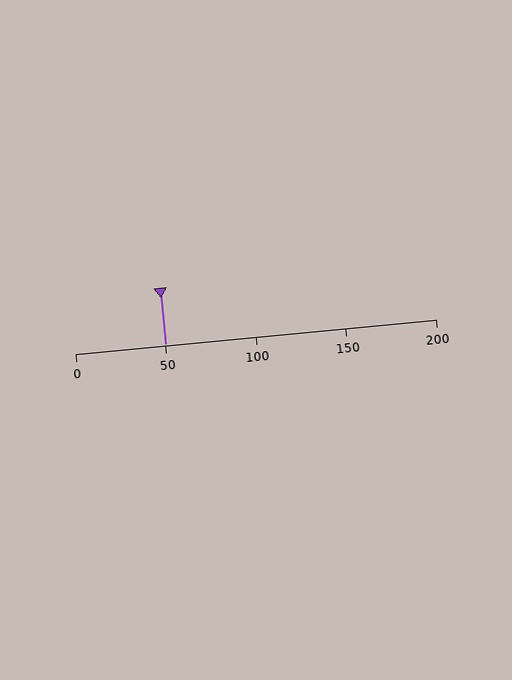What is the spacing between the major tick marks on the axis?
The major ticks are spaced 50 apart.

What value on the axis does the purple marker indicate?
The marker indicates approximately 50.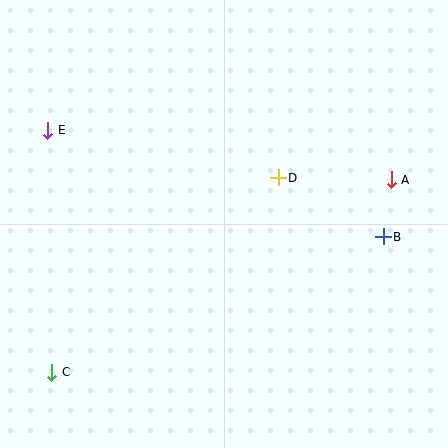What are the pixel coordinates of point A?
Point A is at (391, 180).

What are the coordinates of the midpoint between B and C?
The midpoint between B and C is at (217, 304).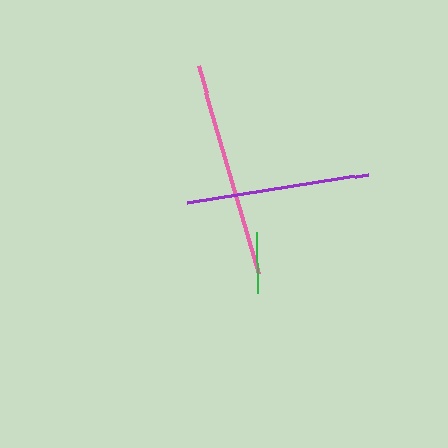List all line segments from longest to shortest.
From longest to shortest: pink, purple, green.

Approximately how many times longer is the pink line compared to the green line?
The pink line is approximately 3.5 times the length of the green line.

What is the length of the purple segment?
The purple segment is approximately 183 pixels long.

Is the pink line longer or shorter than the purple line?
The pink line is longer than the purple line.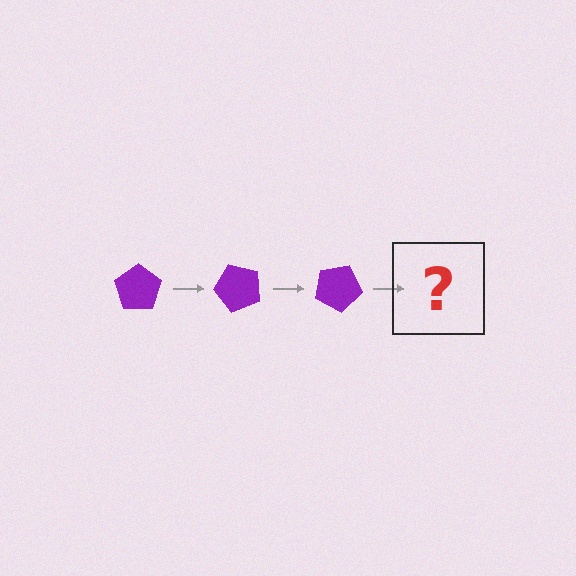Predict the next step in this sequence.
The next step is a purple pentagon rotated 150 degrees.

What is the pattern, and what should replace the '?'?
The pattern is that the pentagon rotates 50 degrees each step. The '?' should be a purple pentagon rotated 150 degrees.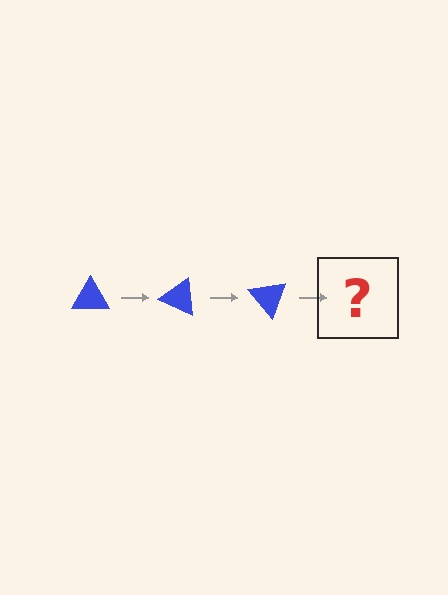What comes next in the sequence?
The next element should be a blue triangle rotated 75 degrees.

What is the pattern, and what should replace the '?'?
The pattern is that the triangle rotates 25 degrees each step. The '?' should be a blue triangle rotated 75 degrees.